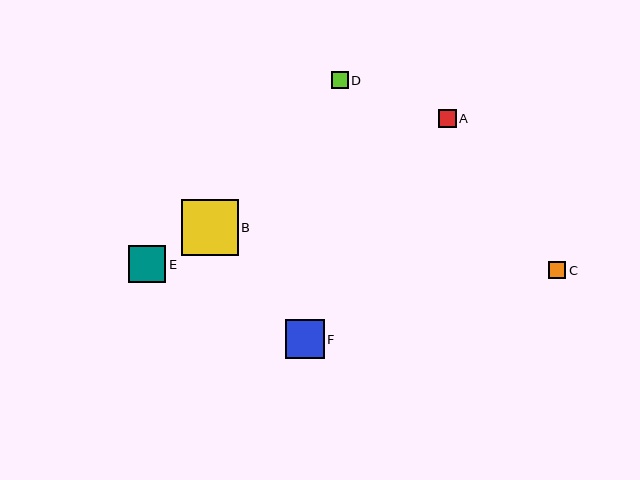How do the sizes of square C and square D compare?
Square C and square D are approximately the same size.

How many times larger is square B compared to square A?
Square B is approximately 3.2 times the size of square A.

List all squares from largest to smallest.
From largest to smallest: B, F, E, A, C, D.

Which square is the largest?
Square B is the largest with a size of approximately 57 pixels.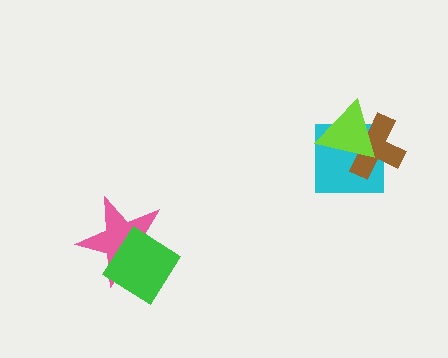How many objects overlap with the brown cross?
2 objects overlap with the brown cross.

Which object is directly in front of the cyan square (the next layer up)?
The brown cross is directly in front of the cyan square.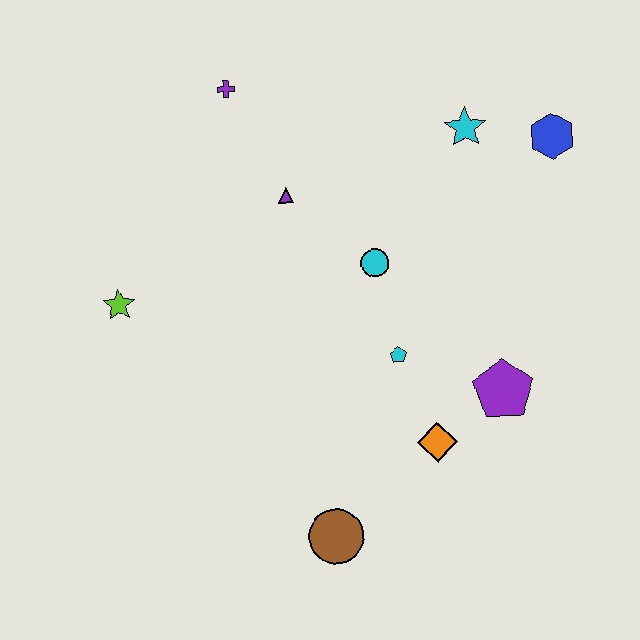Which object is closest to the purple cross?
The purple triangle is closest to the purple cross.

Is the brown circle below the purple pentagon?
Yes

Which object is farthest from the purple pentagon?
The purple cross is farthest from the purple pentagon.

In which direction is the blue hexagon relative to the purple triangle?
The blue hexagon is to the right of the purple triangle.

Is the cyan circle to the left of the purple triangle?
No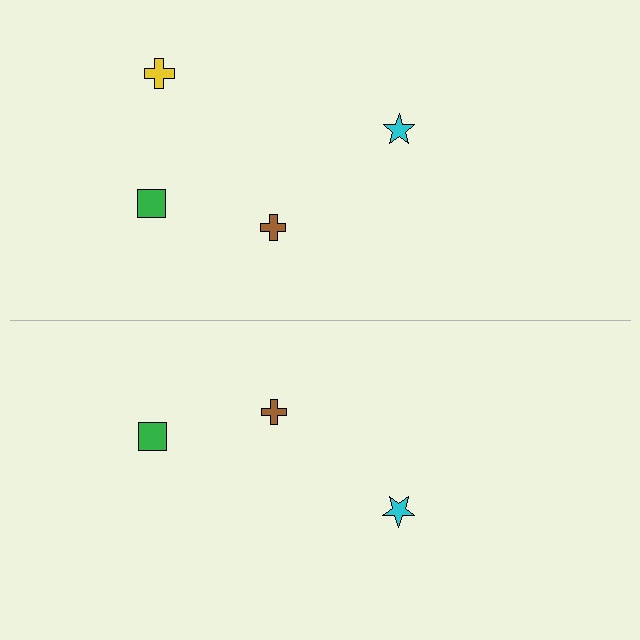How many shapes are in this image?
There are 7 shapes in this image.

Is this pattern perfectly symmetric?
No, the pattern is not perfectly symmetric. A yellow cross is missing from the bottom side.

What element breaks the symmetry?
A yellow cross is missing from the bottom side.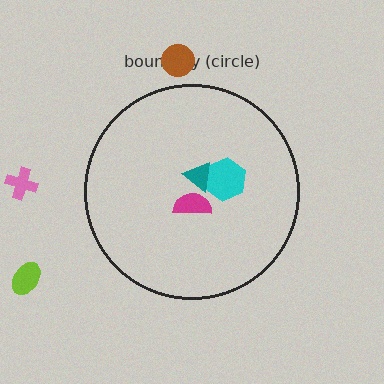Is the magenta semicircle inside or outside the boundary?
Inside.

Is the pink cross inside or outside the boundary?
Outside.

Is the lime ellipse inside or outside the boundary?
Outside.